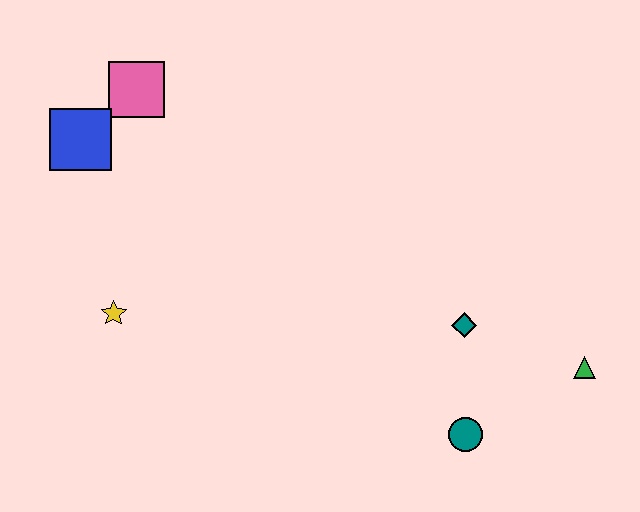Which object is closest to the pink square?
The blue square is closest to the pink square.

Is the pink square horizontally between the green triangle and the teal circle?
No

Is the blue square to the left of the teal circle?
Yes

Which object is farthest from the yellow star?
The green triangle is farthest from the yellow star.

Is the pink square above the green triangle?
Yes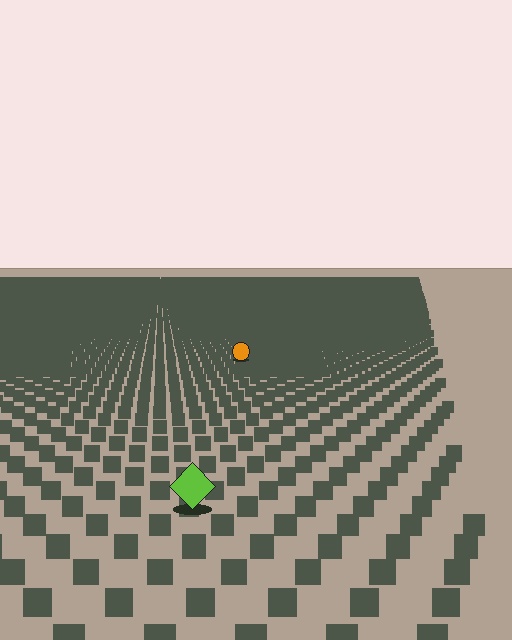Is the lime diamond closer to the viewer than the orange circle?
Yes. The lime diamond is closer — you can tell from the texture gradient: the ground texture is coarser near it.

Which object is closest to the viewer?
The lime diamond is closest. The texture marks near it are larger and more spread out.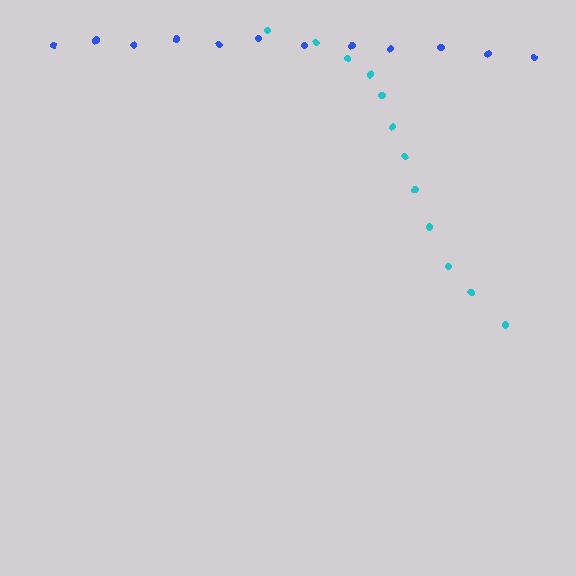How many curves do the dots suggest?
There are 2 distinct paths.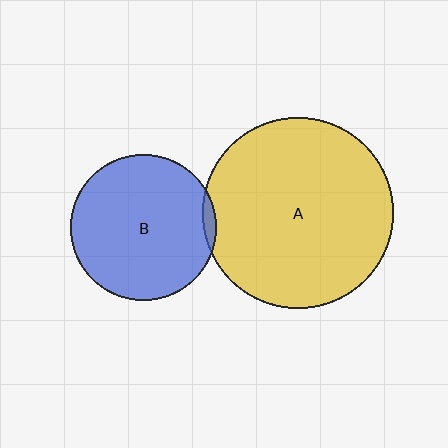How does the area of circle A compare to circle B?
Approximately 1.7 times.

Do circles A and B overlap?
Yes.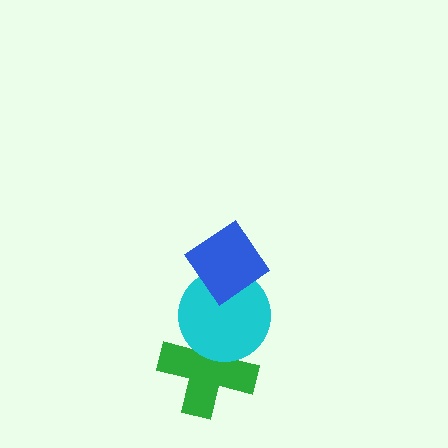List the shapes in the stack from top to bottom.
From top to bottom: the blue diamond, the cyan circle, the green cross.